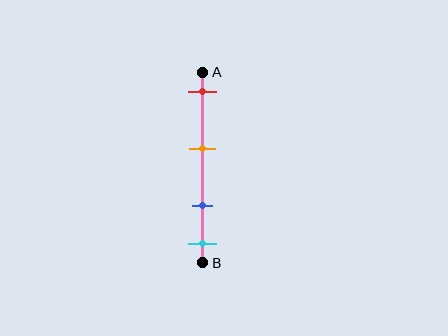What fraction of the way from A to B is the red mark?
The red mark is approximately 10% (0.1) of the way from A to B.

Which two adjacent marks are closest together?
The blue and cyan marks are the closest adjacent pair.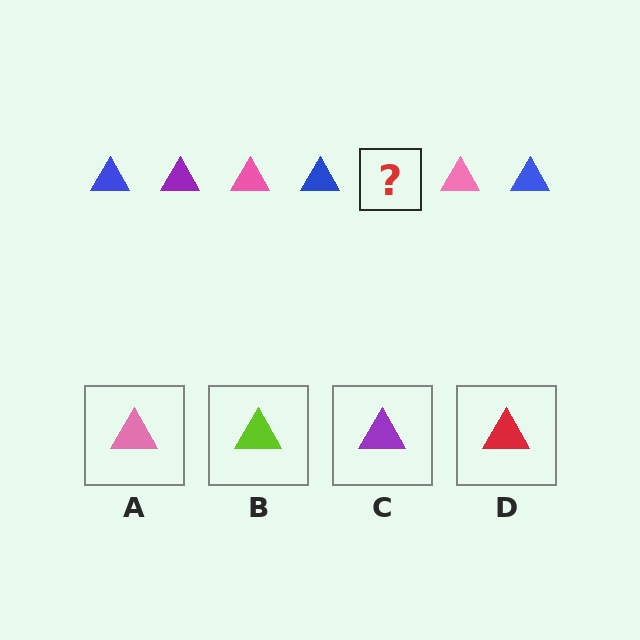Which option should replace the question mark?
Option C.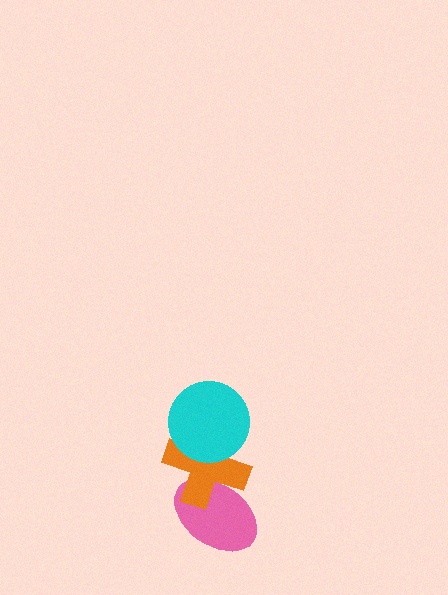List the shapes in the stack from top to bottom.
From top to bottom: the cyan circle, the orange cross, the pink ellipse.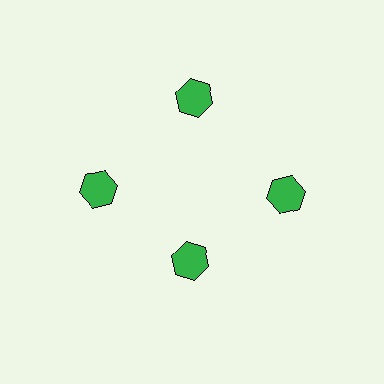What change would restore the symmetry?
The symmetry would be restored by moving it outward, back onto the ring so that all 4 hexagons sit at equal angles and equal distance from the center.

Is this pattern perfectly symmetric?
No. The 4 green hexagons are arranged in a ring, but one element near the 6 o'clock position is pulled inward toward the center, breaking the 4-fold rotational symmetry.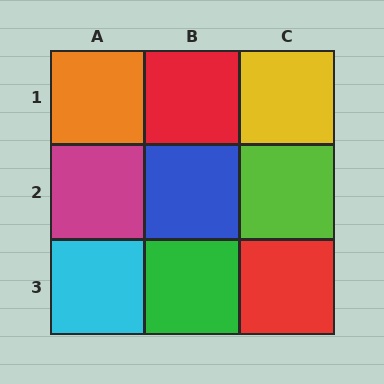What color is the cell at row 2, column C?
Lime.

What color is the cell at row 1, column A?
Orange.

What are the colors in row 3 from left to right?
Cyan, green, red.